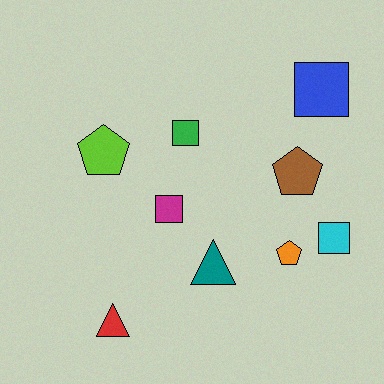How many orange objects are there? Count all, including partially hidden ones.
There is 1 orange object.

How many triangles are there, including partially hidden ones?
There are 2 triangles.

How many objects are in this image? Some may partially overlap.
There are 9 objects.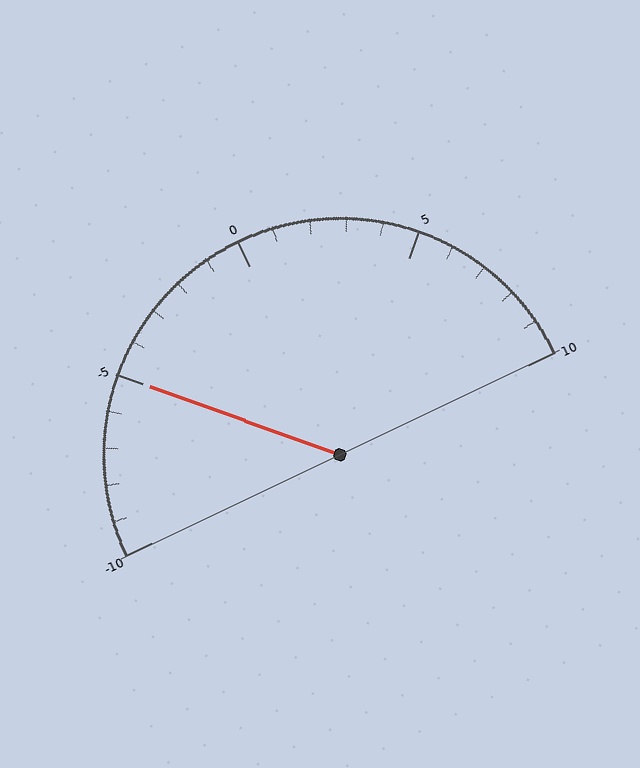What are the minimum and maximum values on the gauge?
The gauge ranges from -10 to 10.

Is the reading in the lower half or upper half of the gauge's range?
The reading is in the lower half of the range (-10 to 10).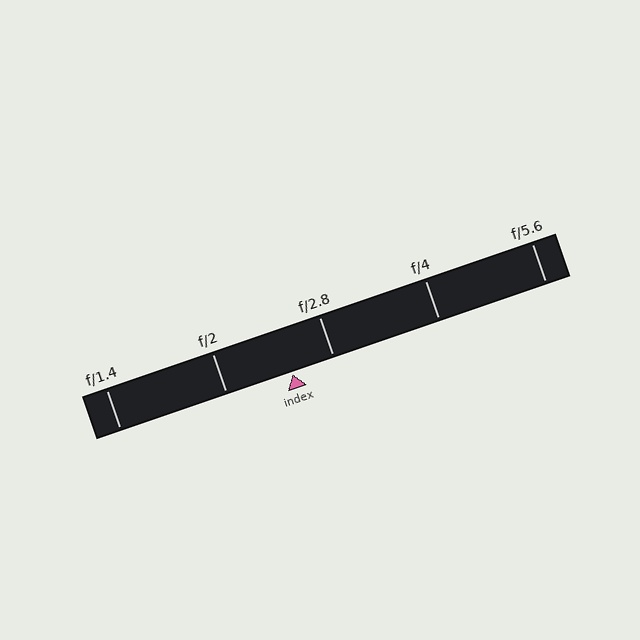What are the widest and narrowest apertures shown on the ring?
The widest aperture shown is f/1.4 and the narrowest is f/5.6.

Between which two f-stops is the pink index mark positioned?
The index mark is between f/2 and f/2.8.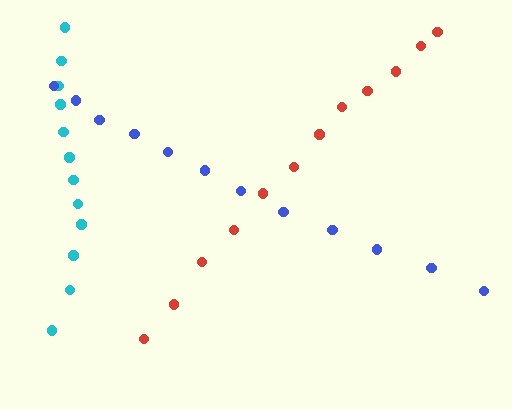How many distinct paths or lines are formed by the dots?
There are 3 distinct paths.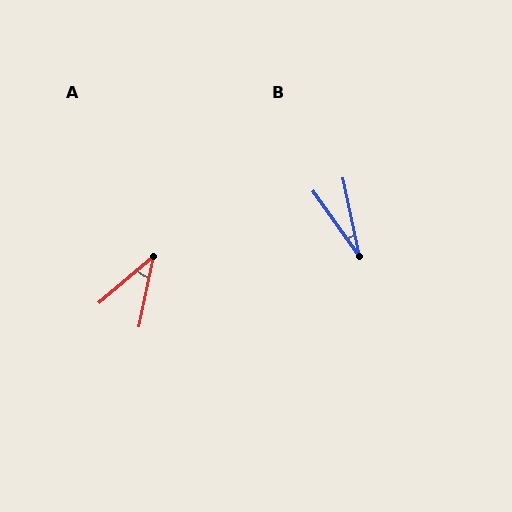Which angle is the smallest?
B, at approximately 24 degrees.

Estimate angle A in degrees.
Approximately 38 degrees.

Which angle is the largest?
A, at approximately 38 degrees.